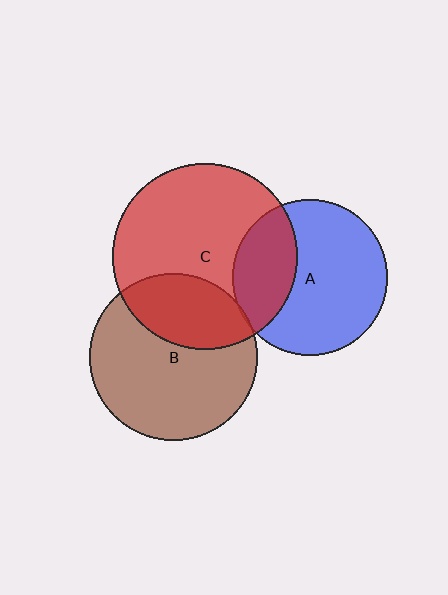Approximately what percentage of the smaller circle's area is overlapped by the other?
Approximately 5%.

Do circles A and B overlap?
Yes.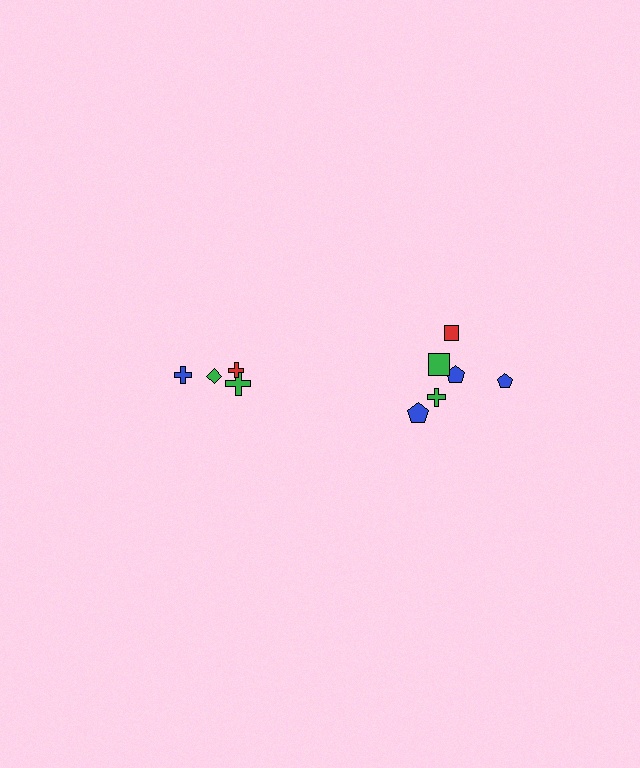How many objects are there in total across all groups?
There are 10 objects.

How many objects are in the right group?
There are 6 objects.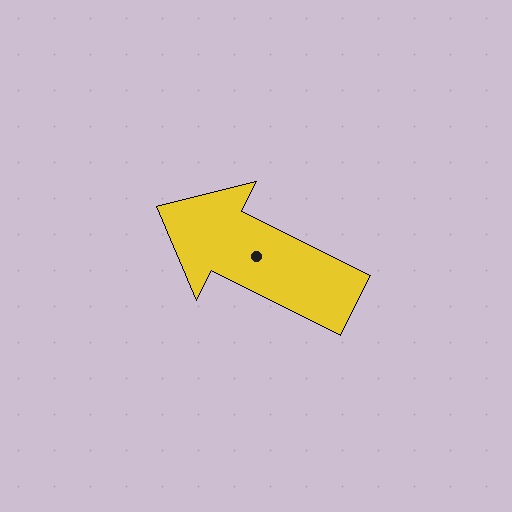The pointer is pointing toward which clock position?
Roughly 10 o'clock.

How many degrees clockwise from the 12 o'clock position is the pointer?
Approximately 297 degrees.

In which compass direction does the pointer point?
Northwest.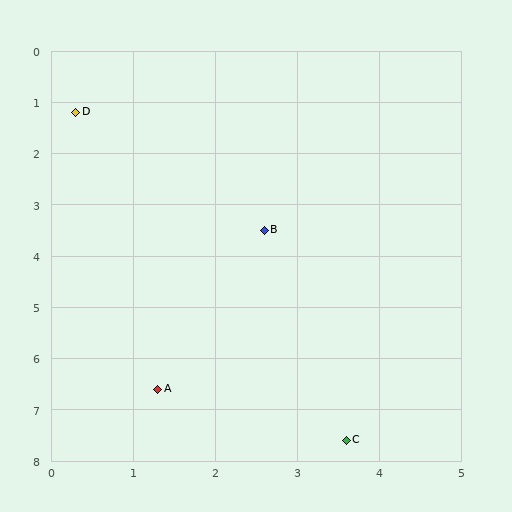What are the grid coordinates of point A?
Point A is at approximately (1.3, 6.6).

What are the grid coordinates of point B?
Point B is at approximately (2.6, 3.5).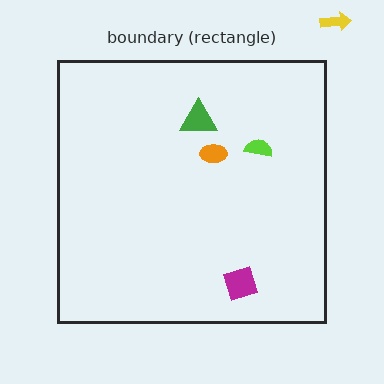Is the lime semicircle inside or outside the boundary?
Inside.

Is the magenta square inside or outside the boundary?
Inside.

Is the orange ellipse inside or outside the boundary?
Inside.